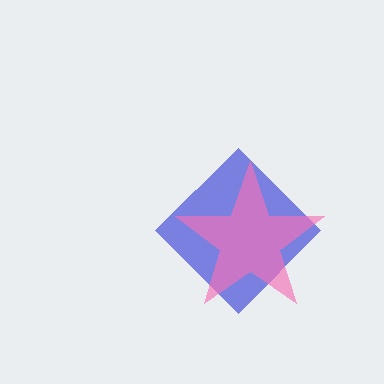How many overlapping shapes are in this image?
There are 2 overlapping shapes in the image.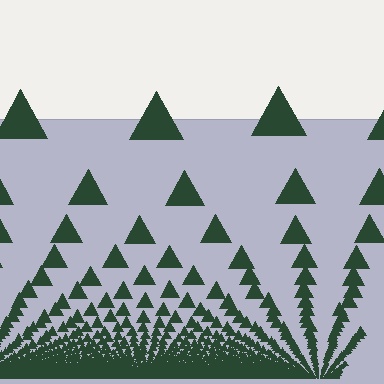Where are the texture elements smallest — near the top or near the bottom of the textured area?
Near the bottom.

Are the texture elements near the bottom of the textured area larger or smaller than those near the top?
Smaller. The gradient is inverted — elements near the bottom are smaller and denser.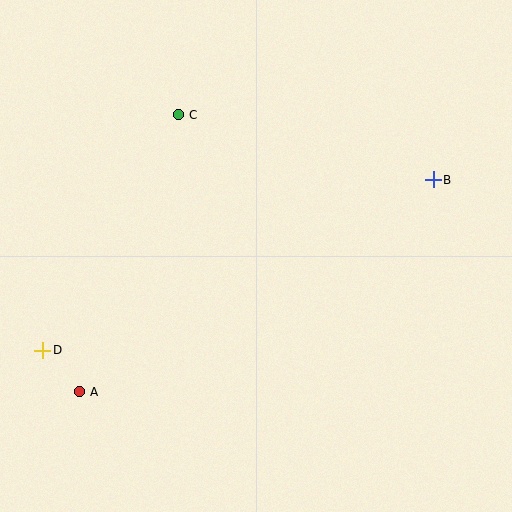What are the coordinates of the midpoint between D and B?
The midpoint between D and B is at (238, 265).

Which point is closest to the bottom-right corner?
Point B is closest to the bottom-right corner.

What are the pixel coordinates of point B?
Point B is at (433, 180).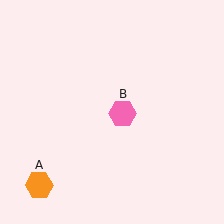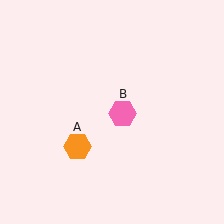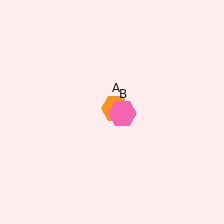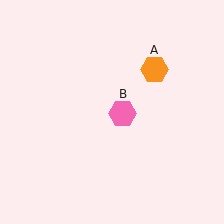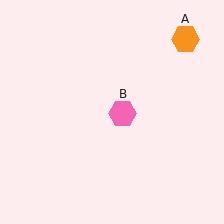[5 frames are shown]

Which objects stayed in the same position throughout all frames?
Pink hexagon (object B) remained stationary.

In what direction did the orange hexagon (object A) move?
The orange hexagon (object A) moved up and to the right.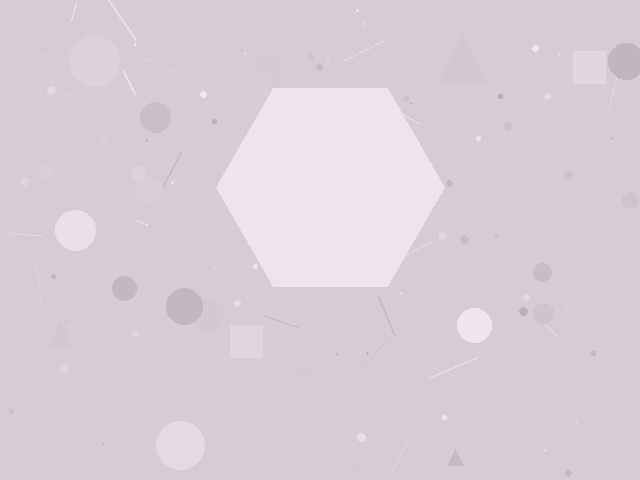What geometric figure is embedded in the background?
A hexagon is embedded in the background.